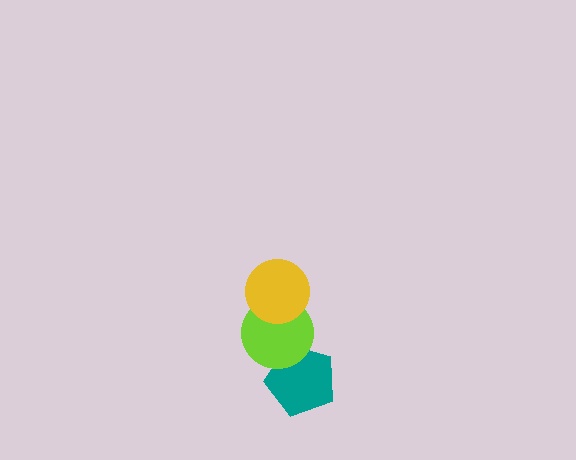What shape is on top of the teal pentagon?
The lime circle is on top of the teal pentagon.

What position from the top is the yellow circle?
The yellow circle is 1st from the top.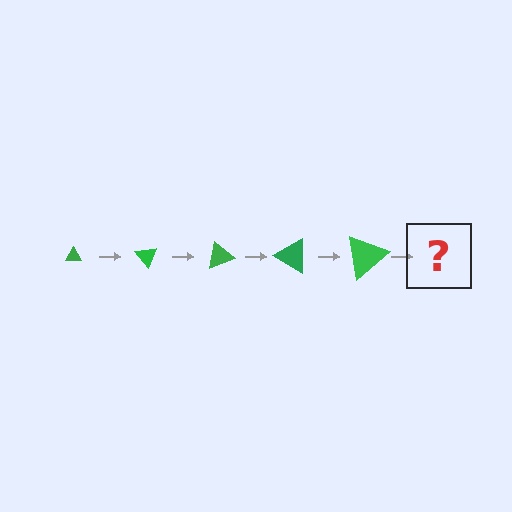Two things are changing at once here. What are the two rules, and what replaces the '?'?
The two rules are that the triangle grows larger each step and it rotates 50 degrees each step. The '?' should be a triangle, larger than the previous one and rotated 250 degrees from the start.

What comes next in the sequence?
The next element should be a triangle, larger than the previous one and rotated 250 degrees from the start.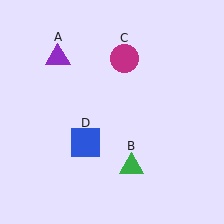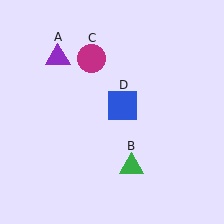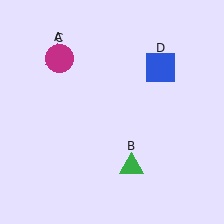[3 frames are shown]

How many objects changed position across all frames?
2 objects changed position: magenta circle (object C), blue square (object D).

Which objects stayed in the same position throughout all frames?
Purple triangle (object A) and green triangle (object B) remained stationary.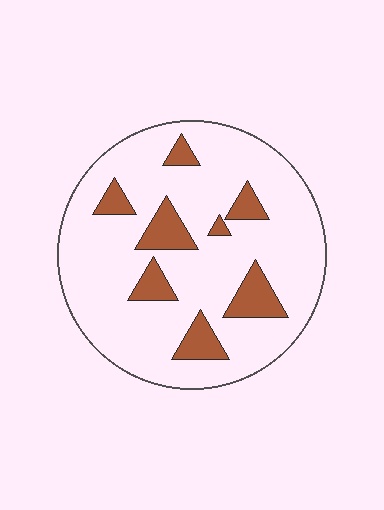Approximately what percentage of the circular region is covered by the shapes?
Approximately 15%.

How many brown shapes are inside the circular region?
8.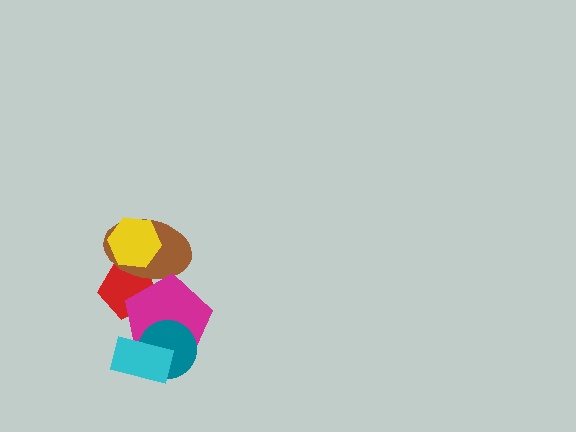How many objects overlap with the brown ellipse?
3 objects overlap with the brown ellipse.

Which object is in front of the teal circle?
The cyan rectangle is in front of the teal circle.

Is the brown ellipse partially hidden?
Yes, it is partially covered by another shape.